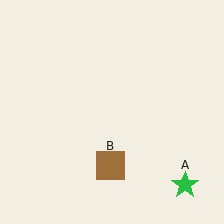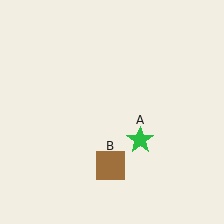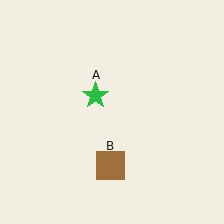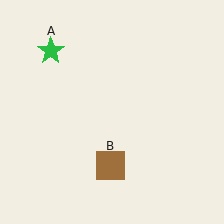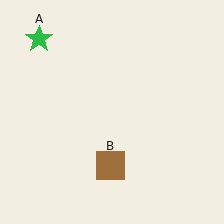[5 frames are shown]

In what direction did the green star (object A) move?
The green star (object A) moved up and to the left.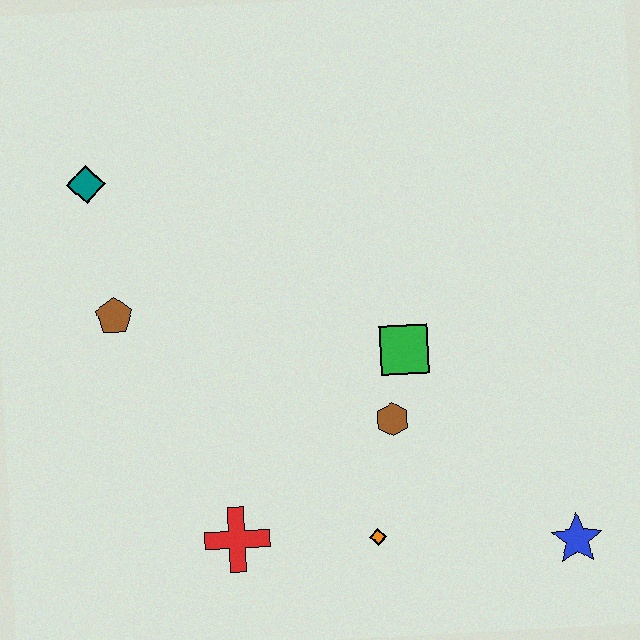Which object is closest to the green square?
The brown hexagon is closest to the green square.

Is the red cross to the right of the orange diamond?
No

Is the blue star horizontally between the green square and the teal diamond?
No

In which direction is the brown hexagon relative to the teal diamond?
The brown hexagon is to the right of the teal diamond.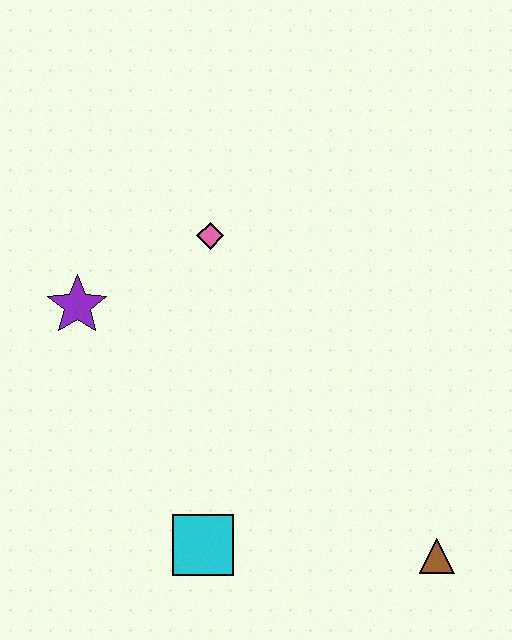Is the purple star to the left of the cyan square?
Yes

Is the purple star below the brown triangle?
No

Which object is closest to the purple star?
The pink diamond is closest to the purple star.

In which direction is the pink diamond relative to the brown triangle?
The pink diamond is above the brown triangle.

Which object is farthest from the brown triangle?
The purple star is farthest from the brown triangle.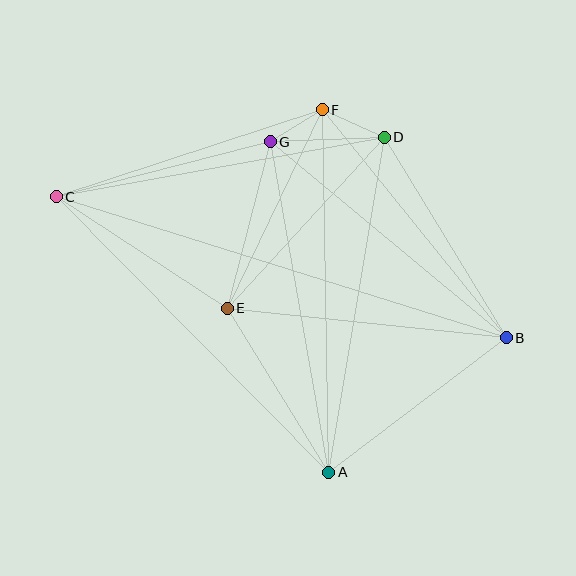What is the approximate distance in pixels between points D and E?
The distance between D and E is approximately 232 pixels.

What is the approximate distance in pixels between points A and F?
The distance between A and F is approximately 362 pixels.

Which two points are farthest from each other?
Points B and C are farthest from each other.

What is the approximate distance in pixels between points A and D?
The distance between A and D is approximately 340 pixels.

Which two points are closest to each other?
Points F and G are closest to each other.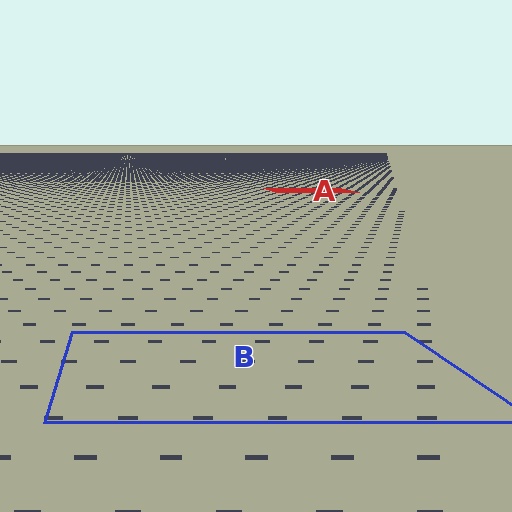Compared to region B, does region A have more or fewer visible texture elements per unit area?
Region A has more texture elements per unit area — they are packed more densely because it is farther away.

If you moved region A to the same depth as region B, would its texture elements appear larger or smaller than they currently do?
They would appear larger. At a closer depth, the same texture elements are projected at a bigger on-screen size.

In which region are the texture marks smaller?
The texture marks are smaller in region A, because it is farther away.